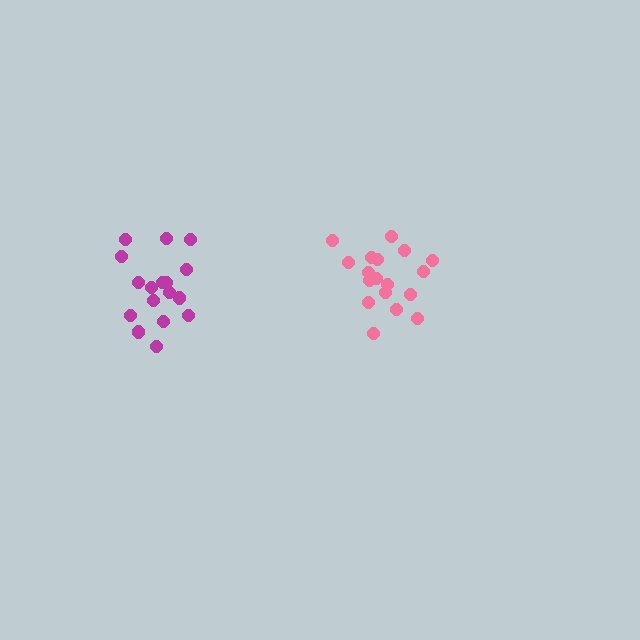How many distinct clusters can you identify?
There are 2 distinct clusters.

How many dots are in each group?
Group 1: 18 dots, Group 2: 17 dots (35 total).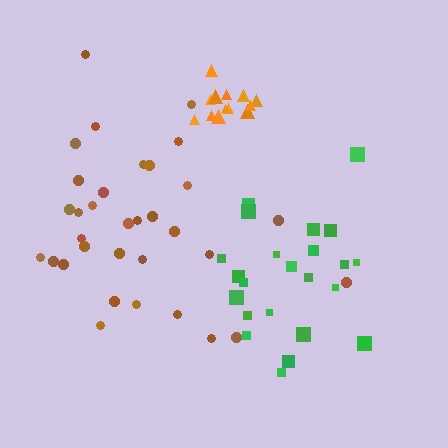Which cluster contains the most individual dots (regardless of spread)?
Brown (33).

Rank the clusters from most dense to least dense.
orange, green, brown.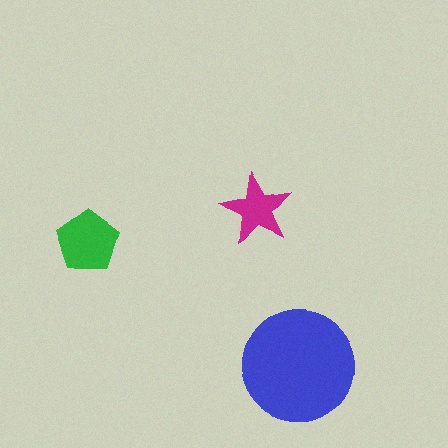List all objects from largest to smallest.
The blue circle, the green pentagon, the magenta star.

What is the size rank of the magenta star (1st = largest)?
3rd.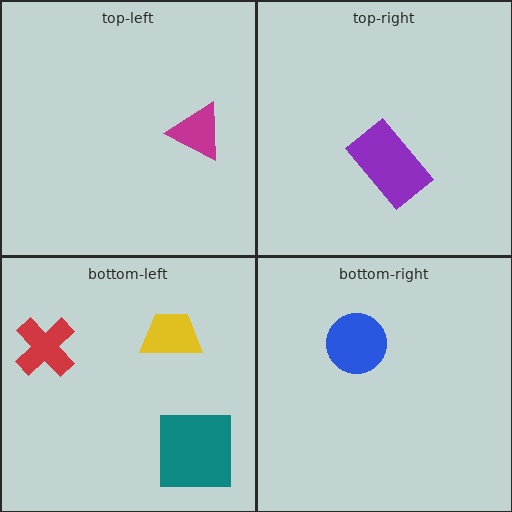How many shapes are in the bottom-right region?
1.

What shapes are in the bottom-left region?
The teal square, the red cross, the yellow trapezoid.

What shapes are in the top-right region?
The purple rectangle.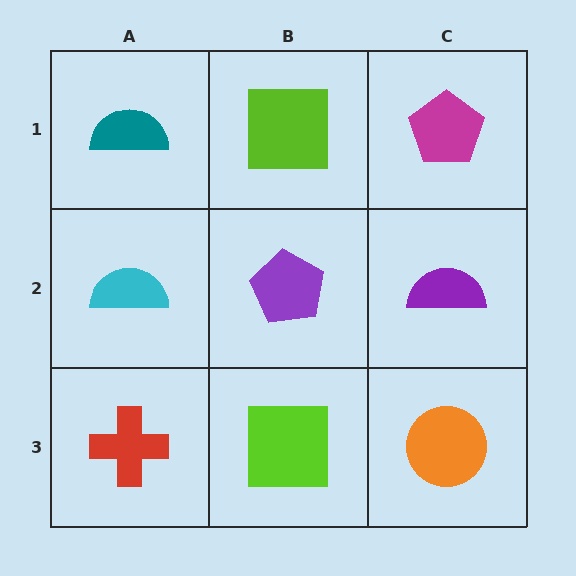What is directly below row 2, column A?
A red cross.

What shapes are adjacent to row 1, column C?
A purple semicircle (row 2, column C), a lime square (row 1, column B).